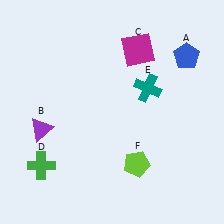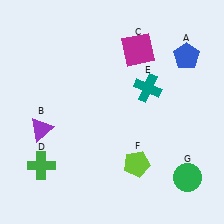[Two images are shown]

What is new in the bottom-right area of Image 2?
A green circle (G) was added in the bottom-right area of Image 2.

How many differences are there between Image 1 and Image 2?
There is 1 difference between the two images.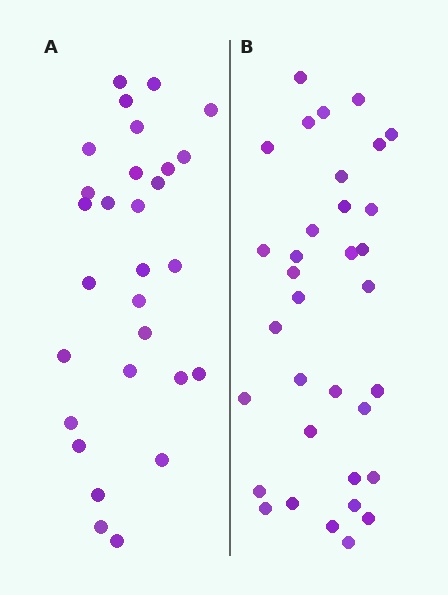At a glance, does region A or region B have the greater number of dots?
Region B (the right region) has more dots.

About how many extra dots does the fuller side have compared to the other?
Region B has about 5 more dots than region A.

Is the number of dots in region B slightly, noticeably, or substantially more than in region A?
Region B has only slightly more — the two regions are fairly close. The ratio is roughly 1.2 to 1.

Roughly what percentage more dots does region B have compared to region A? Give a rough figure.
About 15% more.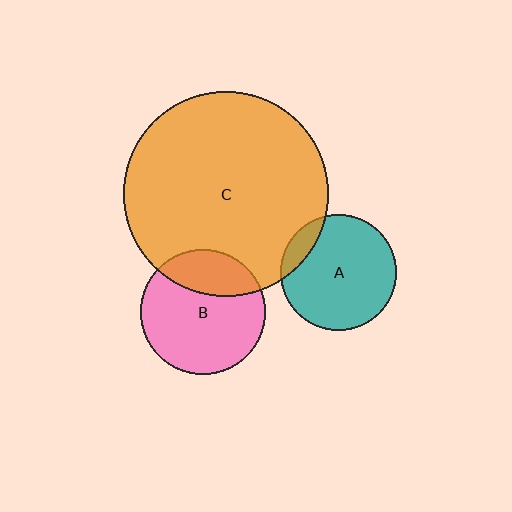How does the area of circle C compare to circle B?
Approximately 2.7 times.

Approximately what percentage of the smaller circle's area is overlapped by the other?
Approximately 10%.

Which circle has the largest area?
Circle C (orange).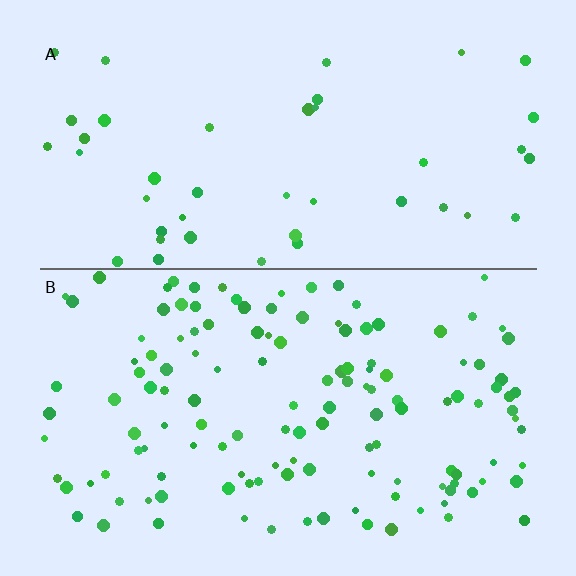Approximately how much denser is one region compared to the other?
Approximately 3.1× — region B over region A.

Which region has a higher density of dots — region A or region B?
B (the bottom).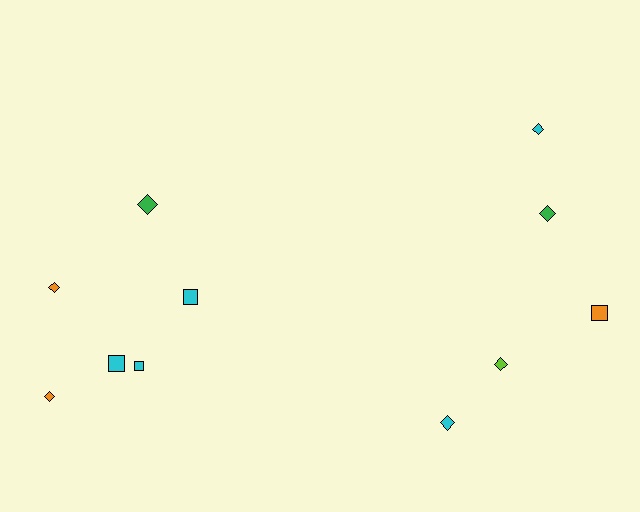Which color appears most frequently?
Cyan, with 5 objects.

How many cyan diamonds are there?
There are 2 cyan diamonds.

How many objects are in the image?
There are 11 objects.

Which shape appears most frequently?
Diamond, with 7 objects.